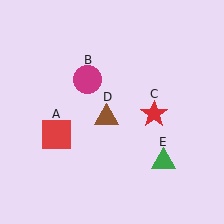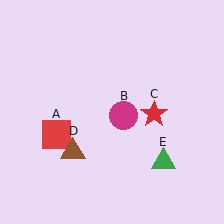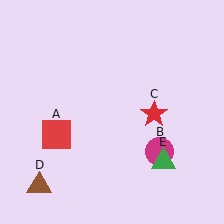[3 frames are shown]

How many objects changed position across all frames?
2 objects changed position: magenta circle (object B), brown triangle (object D).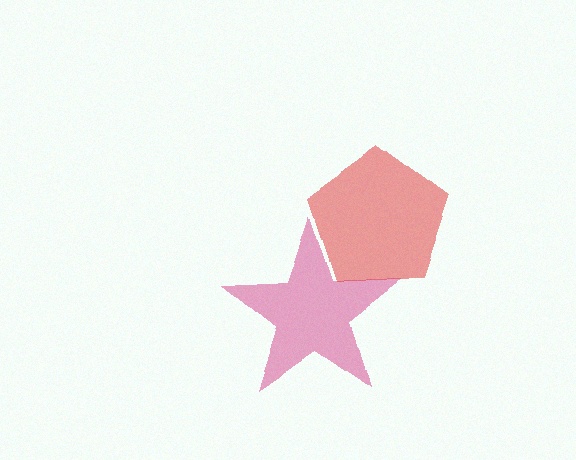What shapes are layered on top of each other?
The layered shapes are: a magenta star, a red pentagon.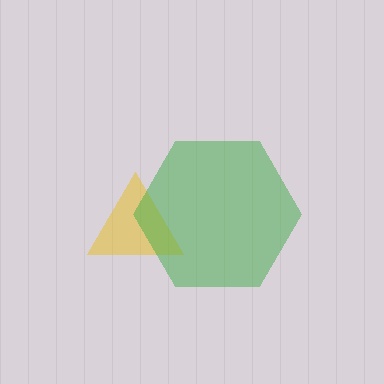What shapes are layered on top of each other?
The layered shapes are: a yellow triangle, a green hexagon.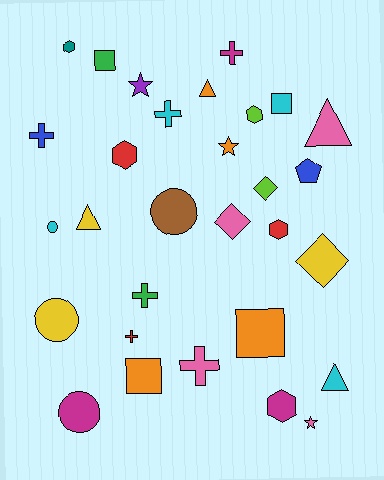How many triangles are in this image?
There are 4 triangles.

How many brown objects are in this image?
There is 1 brown object.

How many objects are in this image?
There are 30 objects.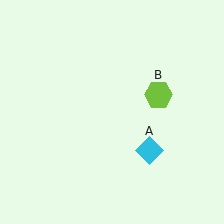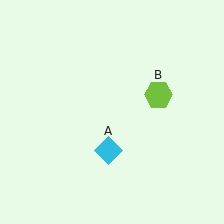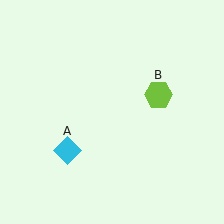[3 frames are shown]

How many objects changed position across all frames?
1 object changed position: cyan diamond (object A).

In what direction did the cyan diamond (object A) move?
The cyan diamond (object A) moved left.